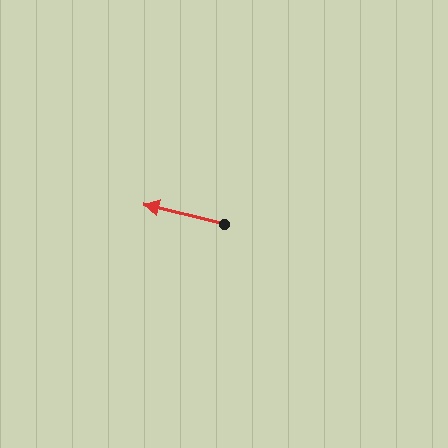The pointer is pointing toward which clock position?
Roughly 9 o'clock.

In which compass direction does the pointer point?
West.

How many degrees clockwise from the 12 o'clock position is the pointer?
Approximately 284 degrees.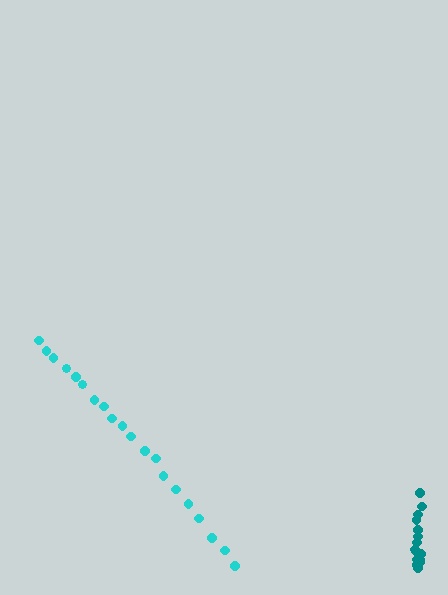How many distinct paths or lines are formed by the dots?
There are 2 distinct paths.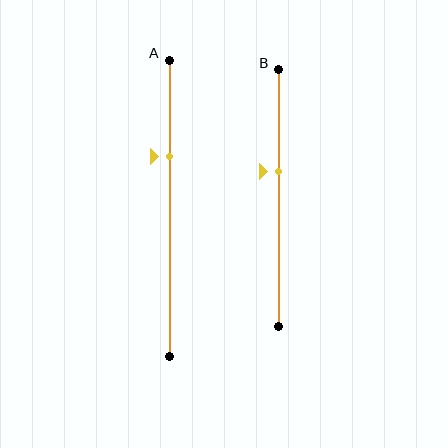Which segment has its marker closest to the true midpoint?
Segment B has its marker closest to the true midpoint.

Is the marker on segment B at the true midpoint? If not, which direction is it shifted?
No, the marker on segment B is shifted upward by about 10% of the segment length.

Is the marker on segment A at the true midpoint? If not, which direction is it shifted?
No, the marker on segment A is shifted upward by about 17% of the segment length.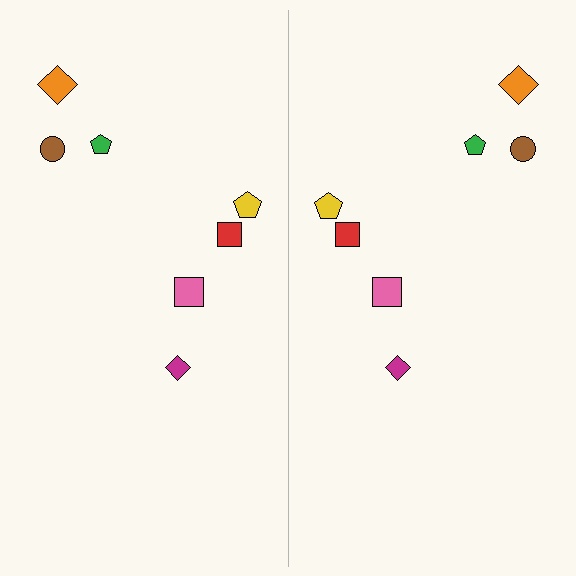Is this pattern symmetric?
Yes, this pattern has bilateral (reflection) symmetry.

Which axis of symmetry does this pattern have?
The pattern has a vertical axis of symmetry running through the center of the image.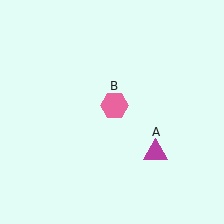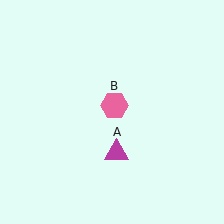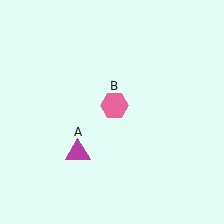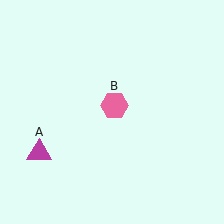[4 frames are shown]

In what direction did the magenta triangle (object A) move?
The magenta triangle (object A) moved left.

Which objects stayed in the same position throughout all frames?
Pink hexagon (object B) remained stationary.